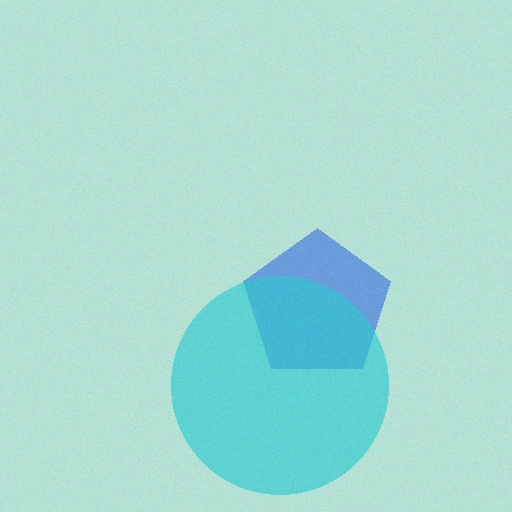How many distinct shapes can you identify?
There are 2 distinct shapes: a blue pentagon, a cyan circle.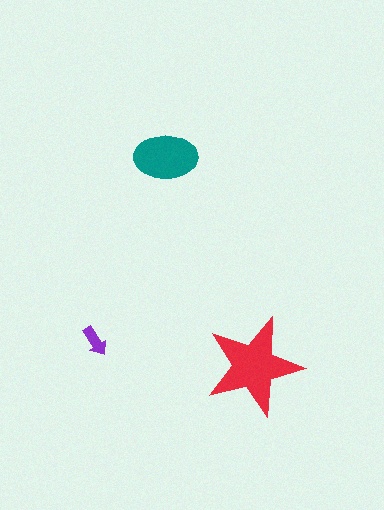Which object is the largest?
The red star.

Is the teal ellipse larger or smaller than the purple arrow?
Larger.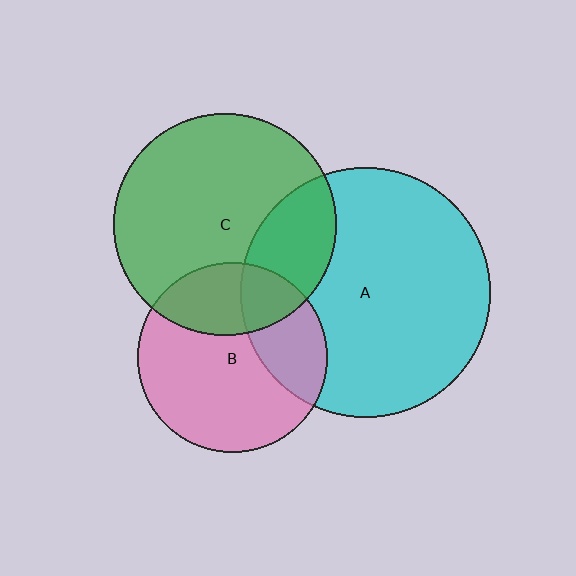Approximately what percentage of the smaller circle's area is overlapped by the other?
Approximately 30%.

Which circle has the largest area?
Circle A (cyan).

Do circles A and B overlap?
Yes.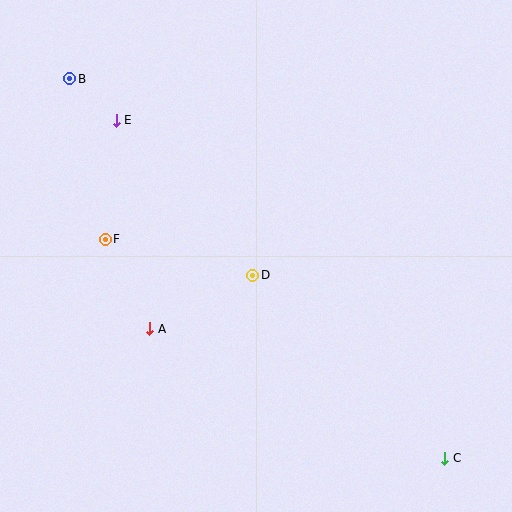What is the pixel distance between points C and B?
The distance between C and B is 534 pixels.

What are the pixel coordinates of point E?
Point E is at (116, 120).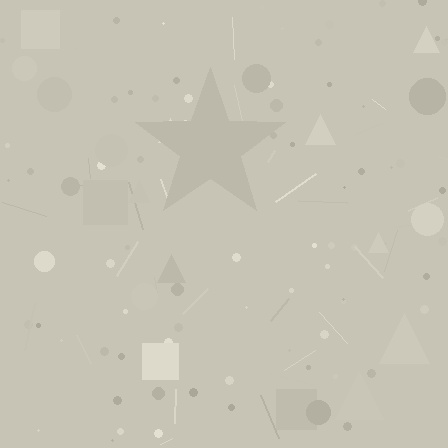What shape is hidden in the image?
A star is hidden in the image.